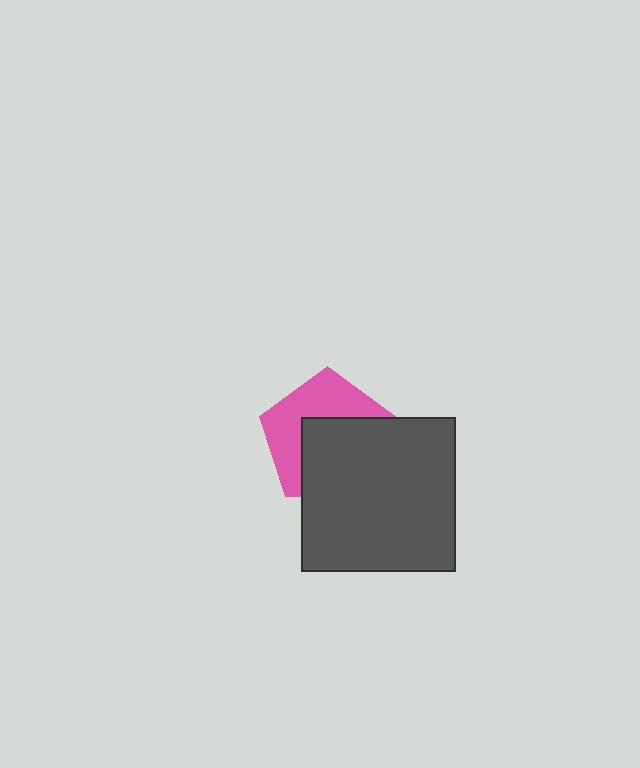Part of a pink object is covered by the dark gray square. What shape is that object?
It is a pentagon.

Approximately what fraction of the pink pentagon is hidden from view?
Roughly 52% of the pink pentagon is hidden behind the dark gray square.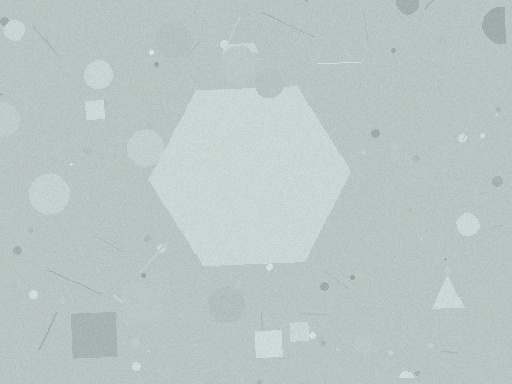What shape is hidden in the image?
A hexagon is hidden in the image.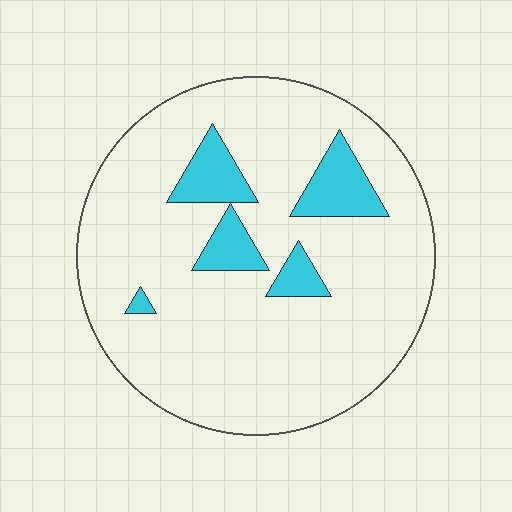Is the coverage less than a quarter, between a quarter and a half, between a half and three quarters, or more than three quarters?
Less than a quarter.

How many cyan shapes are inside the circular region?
5.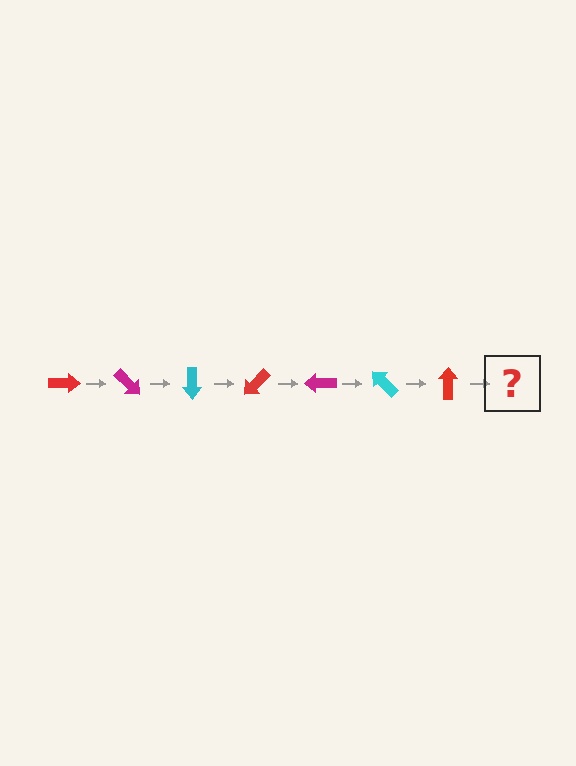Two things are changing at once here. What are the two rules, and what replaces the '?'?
The two rules are that it rotates 45 degrees each step and the color cycles through red, magenta, and cyan. The '?' should be a magenta arrow, rotated 315 degrees from the start.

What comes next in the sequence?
The next element should be a magenta arrow, rotated 315 degrees from the start.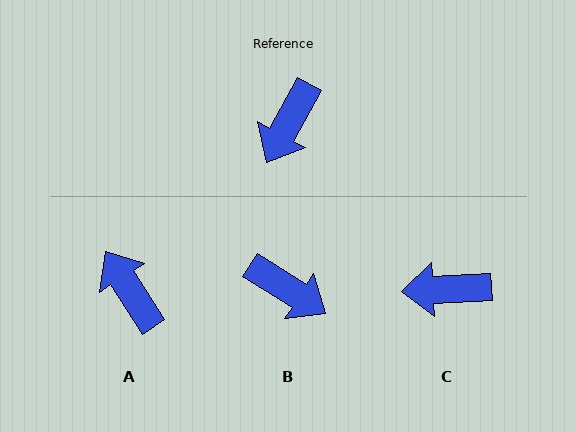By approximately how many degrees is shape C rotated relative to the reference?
Approximately 58 degrees clockwise.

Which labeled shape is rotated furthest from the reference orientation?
A, about 118 degrees away.